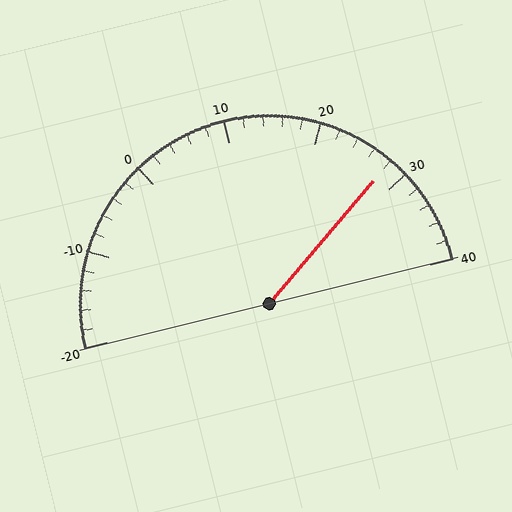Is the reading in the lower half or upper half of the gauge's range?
The reading is in the upper half of the range (-20 to 40).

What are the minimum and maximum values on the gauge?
The gauge ranges from -20 to 40.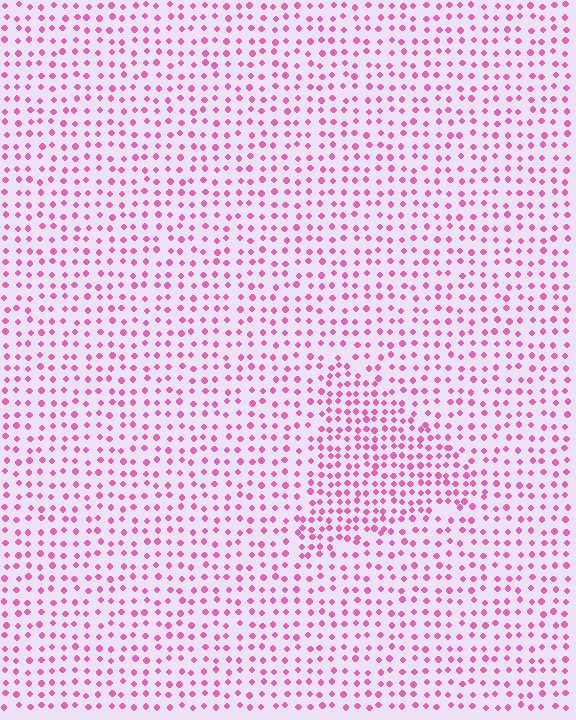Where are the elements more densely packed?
The elements are more densely packed inside the triangle boundary.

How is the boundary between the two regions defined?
The boundary is defined by a change in element density (approximately 1.7x ratio). All elements are the same color, size, and shape.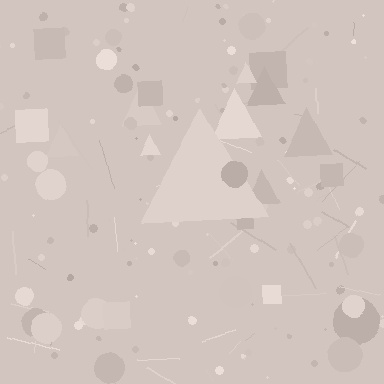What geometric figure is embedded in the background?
A triangle is embedded in the background.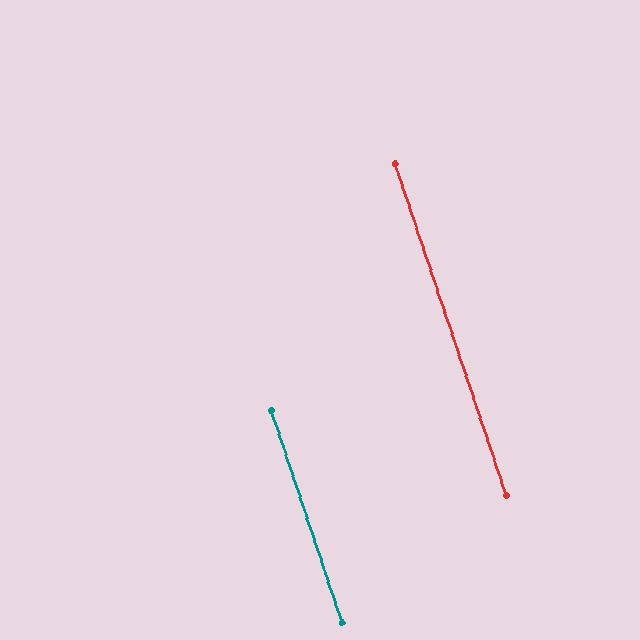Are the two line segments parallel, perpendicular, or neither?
Parallel — their directions differ by only 0.3°.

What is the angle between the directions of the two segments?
Approximately 0 degrees.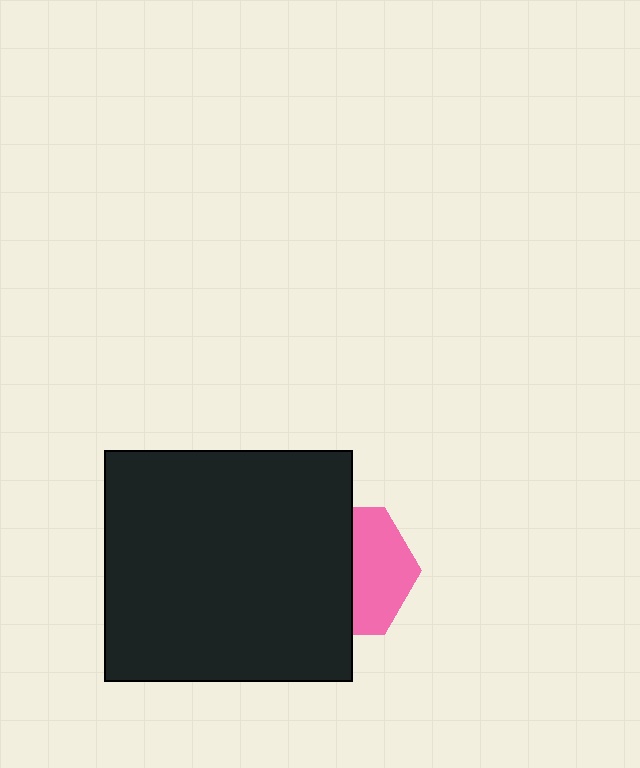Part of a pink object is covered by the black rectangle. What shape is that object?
It is a hexagon.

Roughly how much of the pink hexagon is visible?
About half of it is visible (roughly 45%).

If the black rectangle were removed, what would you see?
You would see the complete pink hexagon.